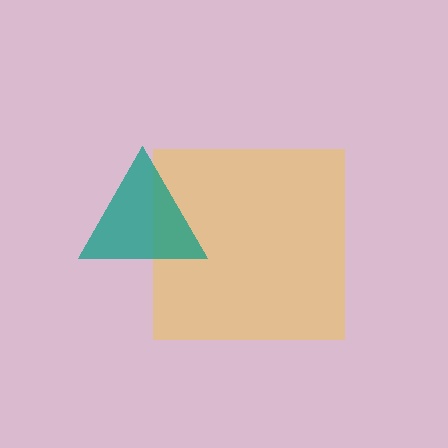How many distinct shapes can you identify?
There are 2 distinct shapes: a yellow square, a teal triangle.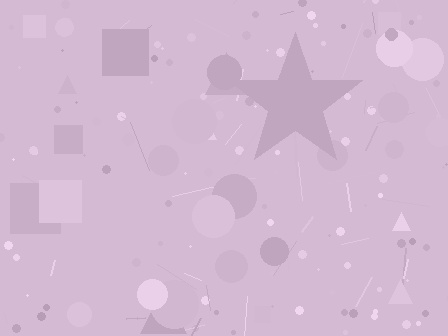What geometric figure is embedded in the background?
A star is embedded in the background.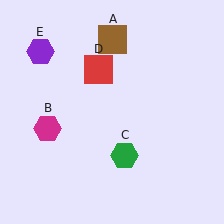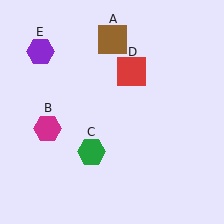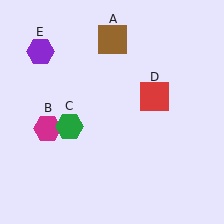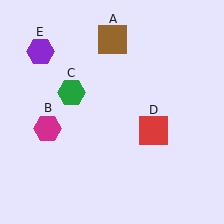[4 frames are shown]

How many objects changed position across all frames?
2 objects changed position: green hexagon (object C), red square (object D).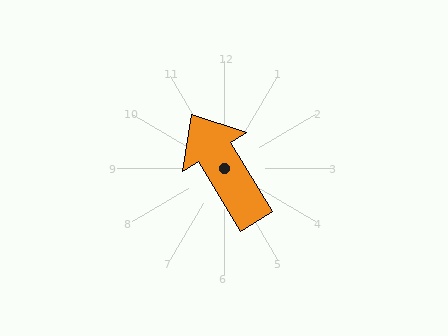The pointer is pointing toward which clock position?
Roughly 11 o'clock.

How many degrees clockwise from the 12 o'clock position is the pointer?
Approximately 329 degrees.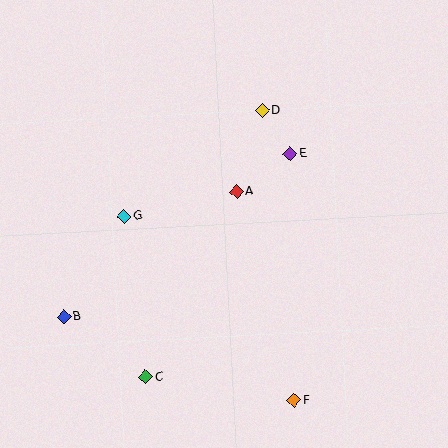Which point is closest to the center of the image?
Point A at (236, 191) is closest to the center.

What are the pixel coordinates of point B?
Point B is at (64, 317).